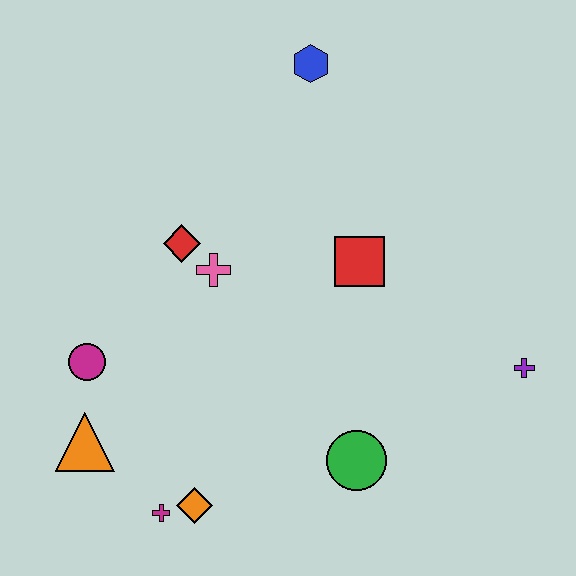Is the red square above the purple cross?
Yes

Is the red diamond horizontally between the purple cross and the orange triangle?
Yes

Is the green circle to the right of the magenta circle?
Yes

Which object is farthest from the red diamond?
The purple cross is farthest from the red diamond.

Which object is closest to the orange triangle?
The magenta circle is closest to the orange triangle.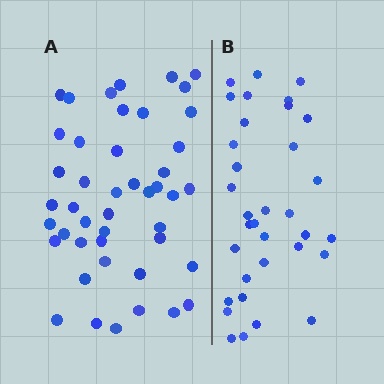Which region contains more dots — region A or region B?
Region A (the left region) has more dots.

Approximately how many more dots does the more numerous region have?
Region A has roughly 12 or so more dots than region B.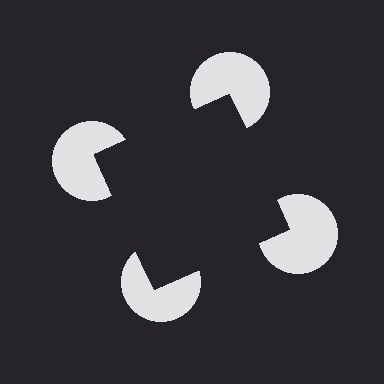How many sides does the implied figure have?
4 sides.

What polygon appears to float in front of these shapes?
An illusory square — its edges are inferred from the aligned wedge cuts in the pac-man discs, not physically drawn.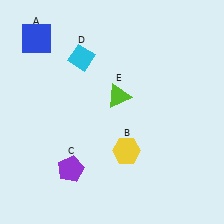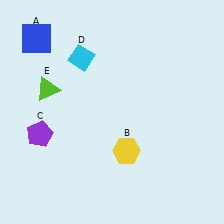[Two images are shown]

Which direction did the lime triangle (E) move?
The lime triangle (E) moved left.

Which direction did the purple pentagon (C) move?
The purple pentagon (C) moved up.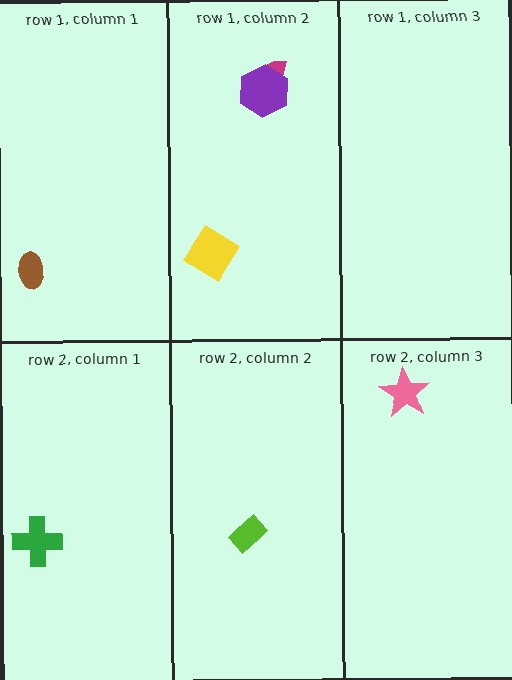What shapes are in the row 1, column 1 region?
The brown ellipse.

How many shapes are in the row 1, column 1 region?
1.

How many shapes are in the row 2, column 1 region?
1.